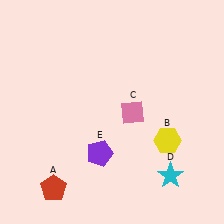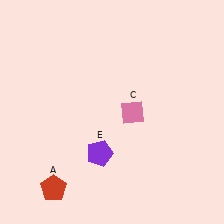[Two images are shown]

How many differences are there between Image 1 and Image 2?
There are 2 differences between the two images.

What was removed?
The yellow hexagon (B), the cyan star (D) were removed in Image 2.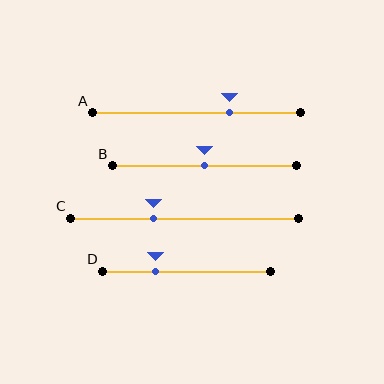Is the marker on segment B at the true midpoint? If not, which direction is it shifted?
Yes, the marker on segment B is at the true midpoint.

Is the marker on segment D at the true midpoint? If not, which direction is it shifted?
No, the marker on segment D is shifted to the left by about 18% of the segment length.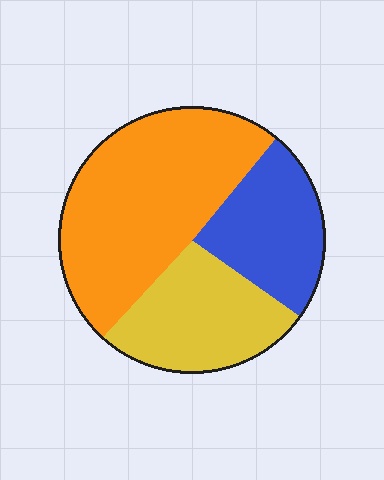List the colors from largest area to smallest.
From largest to smallest: orange, yellow, blue.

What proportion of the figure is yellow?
Yellow covers about 25% of the figure.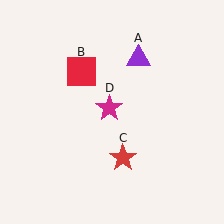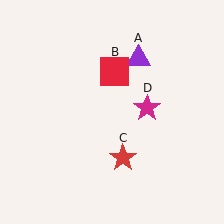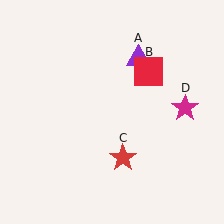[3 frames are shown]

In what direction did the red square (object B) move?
The red square (object B) moved right.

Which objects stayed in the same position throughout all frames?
Purple triangle (object A) and red star (object C) remained stationary.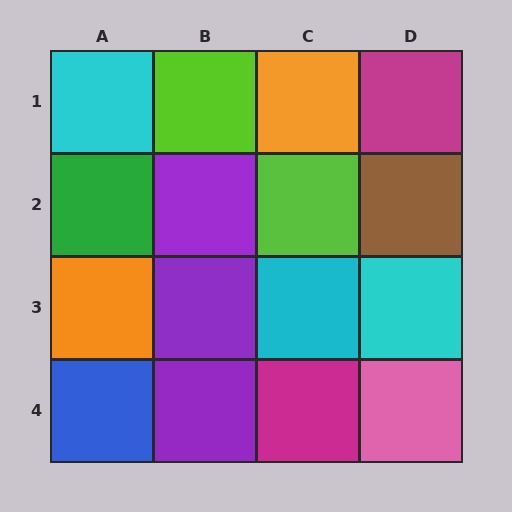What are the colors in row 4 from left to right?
Blue, purple, magenta, pink.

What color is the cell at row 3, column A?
Orange.